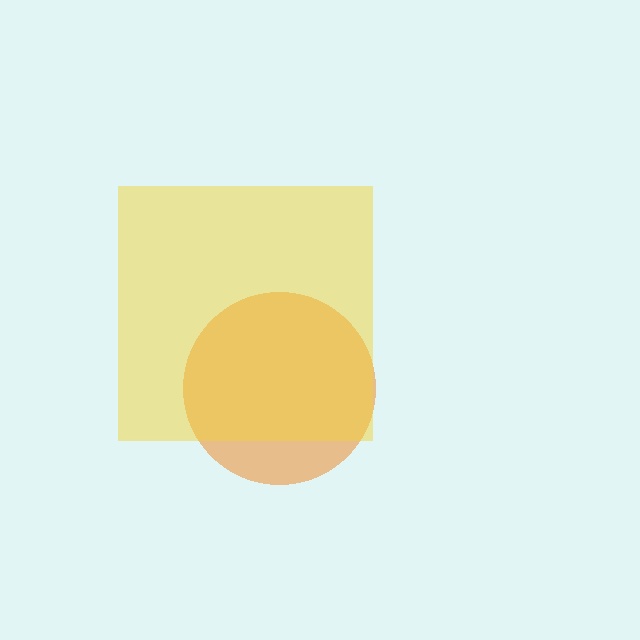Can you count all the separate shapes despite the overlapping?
Yes, there are 2 separate shapes.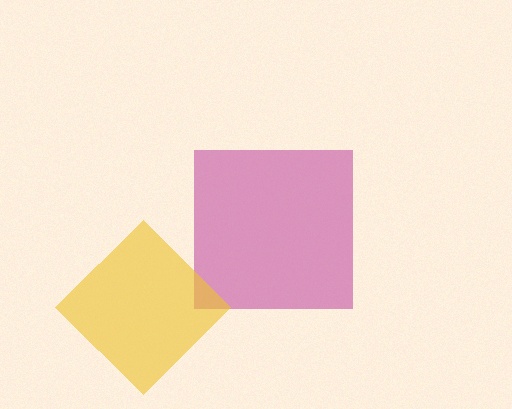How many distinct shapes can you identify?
There are 2 distinct shapes: a magenta square, a yellow diamond.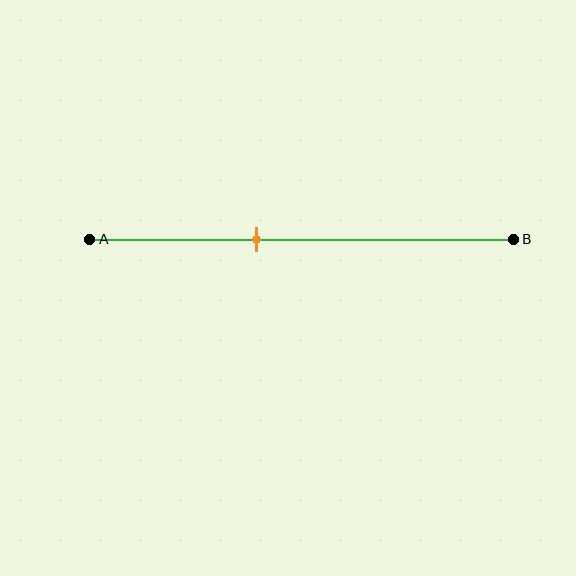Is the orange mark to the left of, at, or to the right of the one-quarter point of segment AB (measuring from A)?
The orange mark is to the right of the one-quarter point of segment AB.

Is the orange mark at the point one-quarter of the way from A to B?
No, the mark is at about 40% from A, not at the 25% one-quarter point.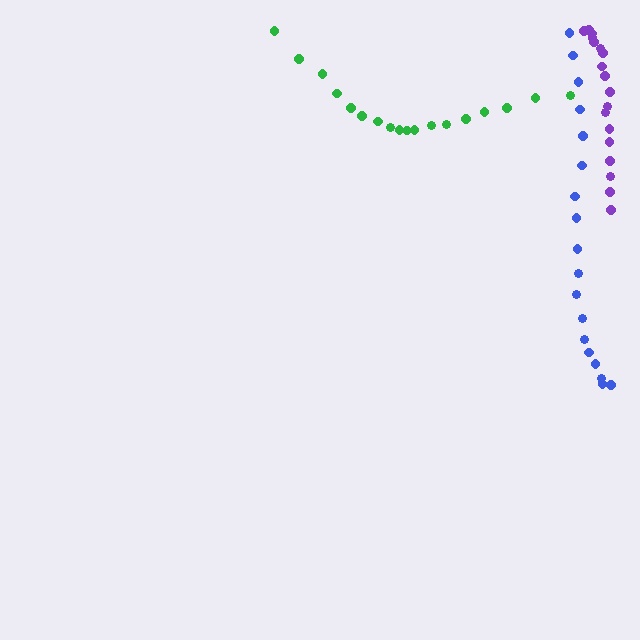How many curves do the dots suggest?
There are 3 distinct paths.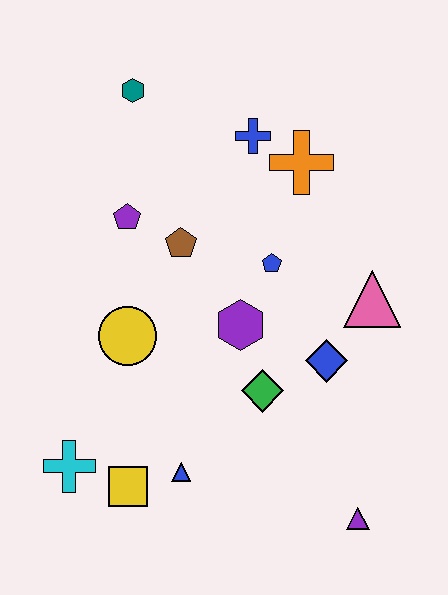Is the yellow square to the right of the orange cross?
No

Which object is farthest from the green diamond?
The teal hexagon is farthest from the green diamond.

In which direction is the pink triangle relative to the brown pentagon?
The pink triangle is to the right of the brown pentagon.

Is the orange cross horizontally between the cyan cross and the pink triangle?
Yes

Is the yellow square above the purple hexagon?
No